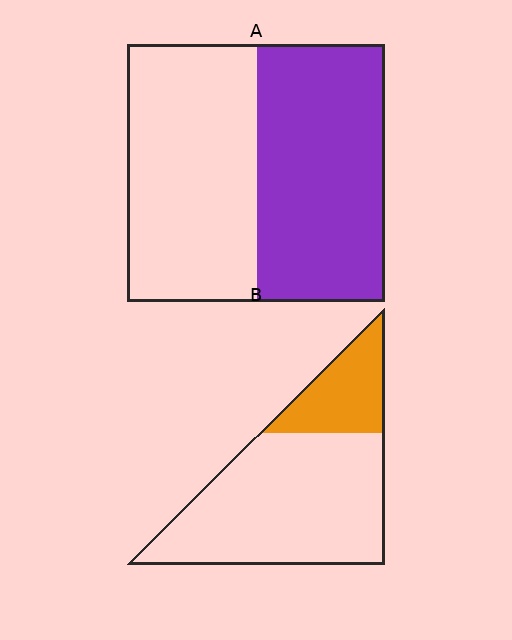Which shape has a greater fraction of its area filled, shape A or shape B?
Shape A.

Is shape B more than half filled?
No.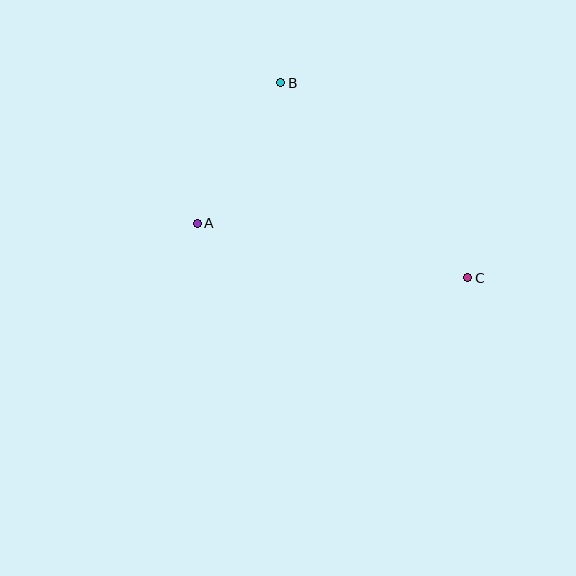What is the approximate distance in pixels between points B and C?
The distance between B and C is approximately 270 pixels.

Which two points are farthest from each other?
Points A and C are farthest from each other.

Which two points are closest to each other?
Points A and B are closest to each other.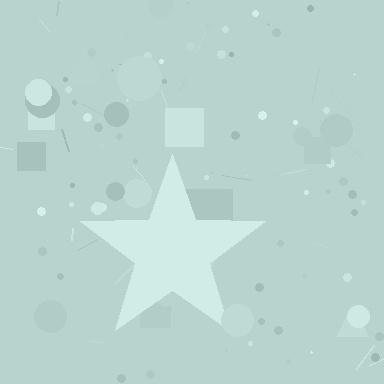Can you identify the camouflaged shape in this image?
The camouflaged shape is a star.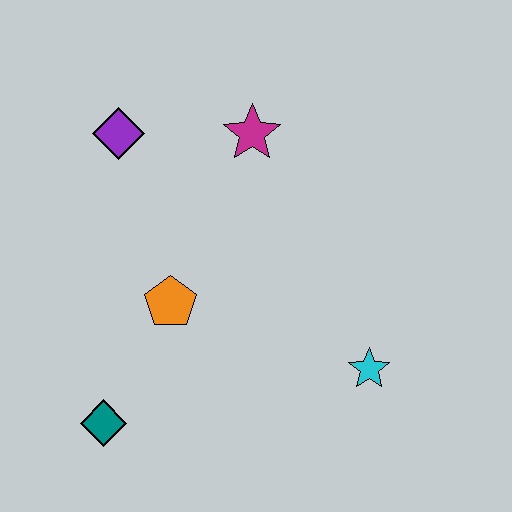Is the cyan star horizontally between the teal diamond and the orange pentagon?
No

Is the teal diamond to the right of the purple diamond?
No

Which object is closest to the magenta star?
The purple diamond is closest to the magenta star.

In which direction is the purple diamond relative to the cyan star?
The purple diamond is to the left of the cyan star.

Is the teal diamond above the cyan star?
No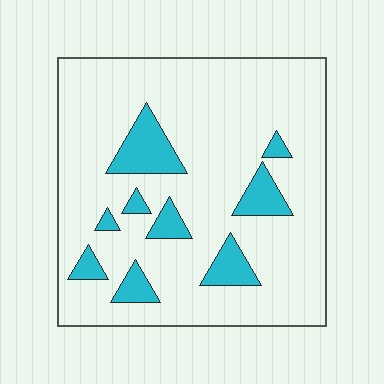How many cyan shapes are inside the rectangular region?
9.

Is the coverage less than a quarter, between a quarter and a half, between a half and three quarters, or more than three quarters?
Less than a quarter.